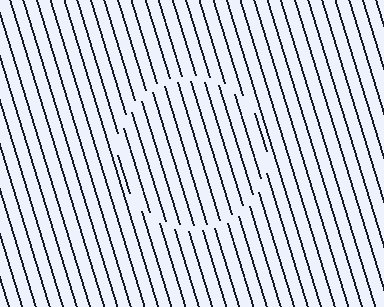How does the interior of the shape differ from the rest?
The interior of the shape contains the same grating, shifted by half a period — the contour is defined by the phase discontinuity where line-ends from the inner and outer gratings abut.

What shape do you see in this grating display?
An illusory circle. The interior of the shape contains the same grating, shifted by half a period — the contour is defined by the phase discontinuity where line-ends from the inner and outer gratings abut.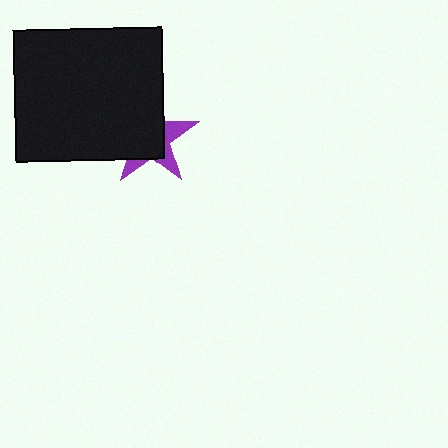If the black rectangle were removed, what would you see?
You would see the complete purple star.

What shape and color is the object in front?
The object in front is a black rectangle.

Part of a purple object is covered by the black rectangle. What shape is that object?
It is a star.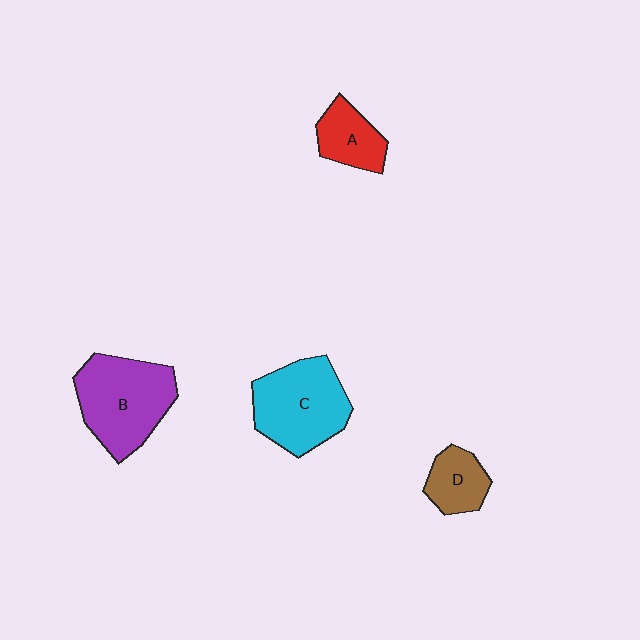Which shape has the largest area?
Shape B (purple).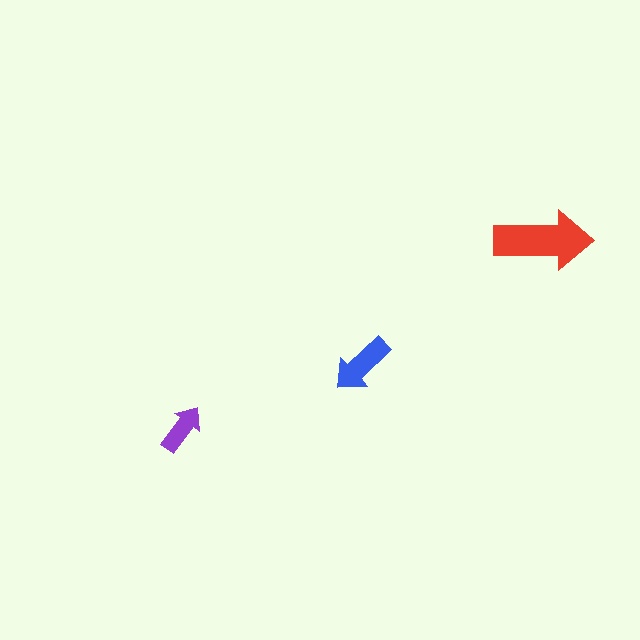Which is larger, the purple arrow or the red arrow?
The red one.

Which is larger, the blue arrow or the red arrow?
The red one.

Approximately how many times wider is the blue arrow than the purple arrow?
About 1.5 times wider.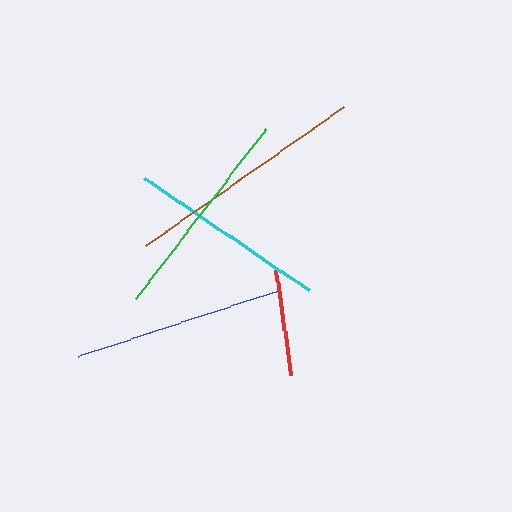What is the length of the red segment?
The red segment is approximately 107 pixels long.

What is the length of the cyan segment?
The cyan segment is approximately 198 pixels long.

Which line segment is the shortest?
The red line is the shortest at approximately 107 pixels.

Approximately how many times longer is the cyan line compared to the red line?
The cyan line is approximately 1.9 times the length of the red line.